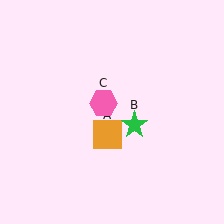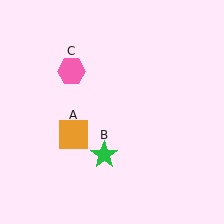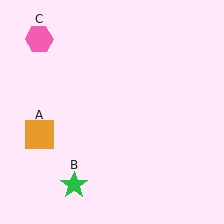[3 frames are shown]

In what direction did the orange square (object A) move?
The orange square (object A) moved left.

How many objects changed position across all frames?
3 objects changed position: orange square (object A), green star (object B), pink hexagon (object C).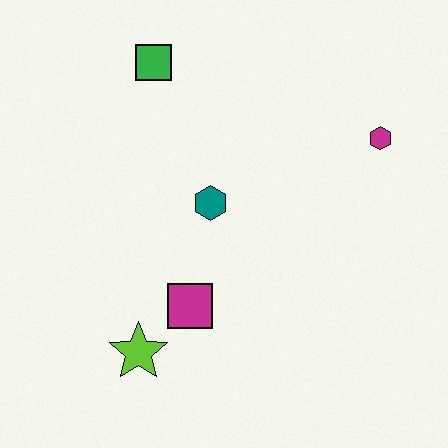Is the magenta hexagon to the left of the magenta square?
No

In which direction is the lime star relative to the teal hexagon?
The lime star is below the teal hexagon.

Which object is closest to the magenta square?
The lime star is closest to the magenta square.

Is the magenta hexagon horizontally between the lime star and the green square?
No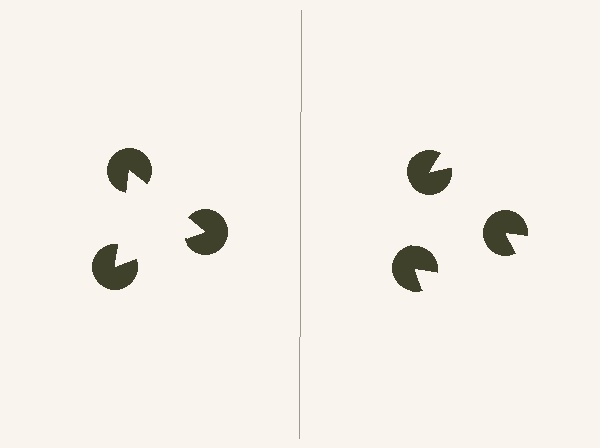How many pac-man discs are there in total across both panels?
6 — 3 on each side.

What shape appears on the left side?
An illusory triangle.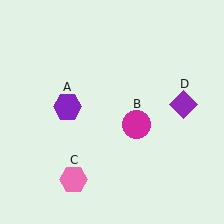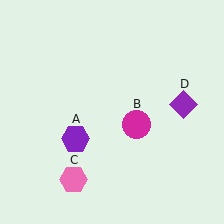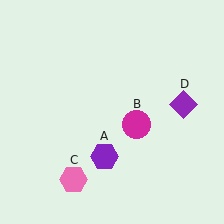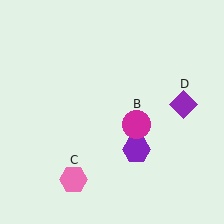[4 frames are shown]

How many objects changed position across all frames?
1 object changed position: purple hexagon (object A).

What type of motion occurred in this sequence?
The purple hexagon (object A) rotated counterclockwise around the center of the scene.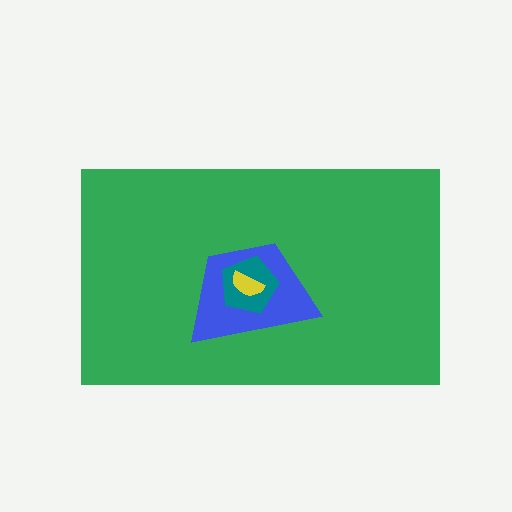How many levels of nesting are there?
4.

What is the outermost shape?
The green rectangle.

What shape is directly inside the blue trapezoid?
The teal pentagon.